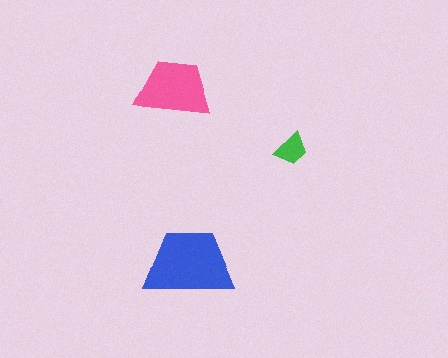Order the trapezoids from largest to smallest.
the blue one, the pink one, the green one.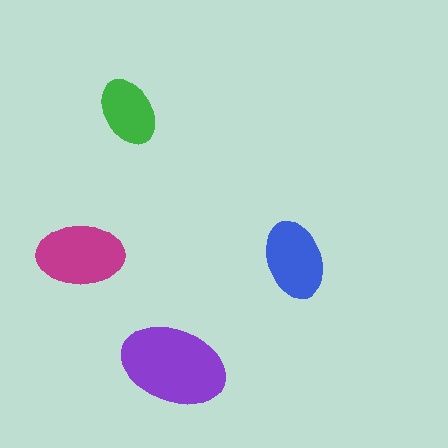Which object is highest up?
The green ellipse is topmost.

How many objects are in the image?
There are 4 objects in the image.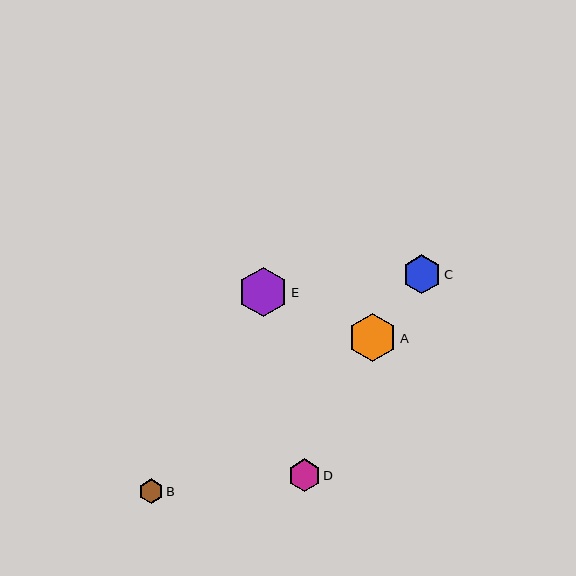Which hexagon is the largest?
Hexagon E is the largest with a size of approximately 49 pixels.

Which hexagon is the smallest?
Hexagon B is the smallest with a size of approximately 25 pixels.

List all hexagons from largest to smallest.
From largest to smallest: E, A, C, D, B.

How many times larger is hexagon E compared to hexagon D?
Hexagon E is approximately 1.5 times the size of hexagon D.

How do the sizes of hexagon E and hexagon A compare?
Hexagon E and hexagon A are approximately the same size.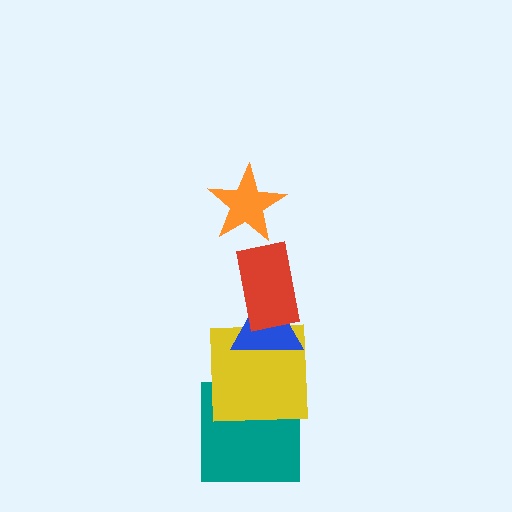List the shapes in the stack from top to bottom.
From top to bottom: the orange star, the red rectangle, the blue triangle, the yellow square, the teal square.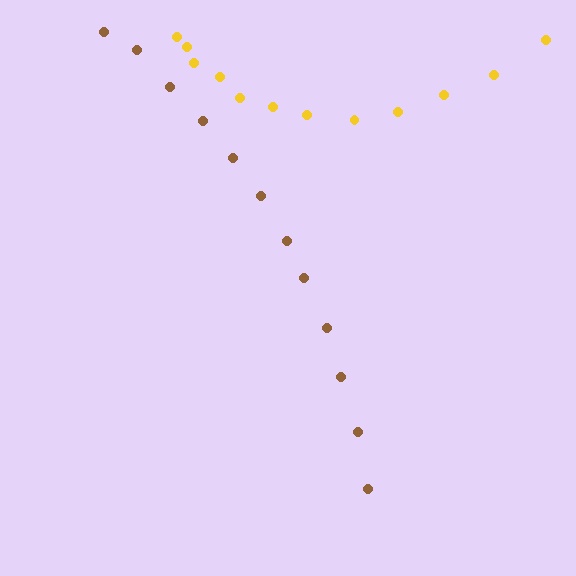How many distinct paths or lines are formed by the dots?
There are 2 distinct paths.